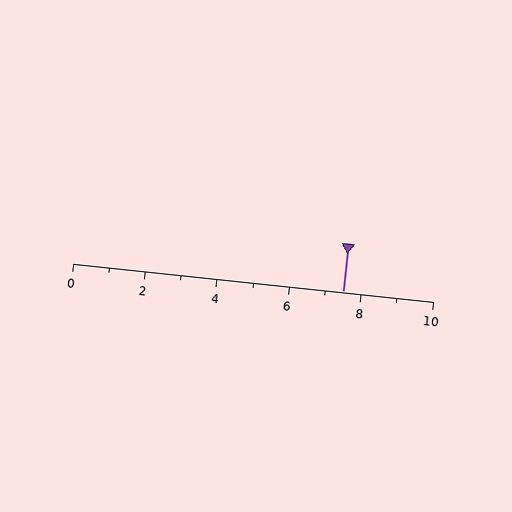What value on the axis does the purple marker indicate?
The marker indicates approximately 7.5.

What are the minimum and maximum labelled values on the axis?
The axis runs from 0 to 10.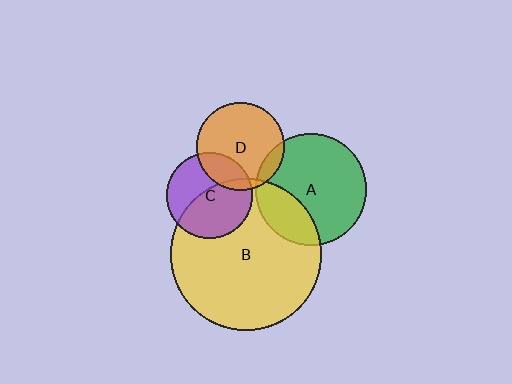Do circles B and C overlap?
Yes.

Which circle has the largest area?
Circle B (yellow).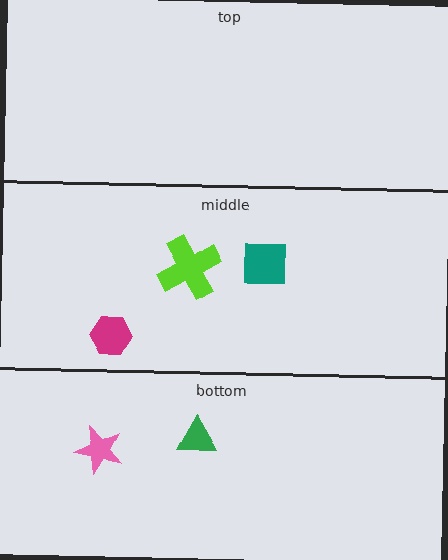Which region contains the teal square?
The middle region.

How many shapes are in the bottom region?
2.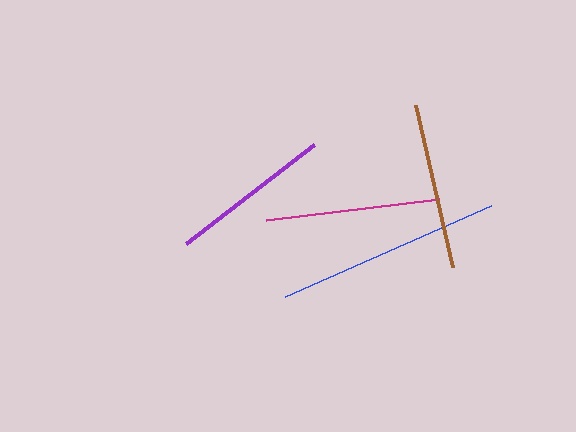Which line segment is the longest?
The blue line is the longest at approximately 225 pixels.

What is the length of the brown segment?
The brown segment is approximately 166 pixels long.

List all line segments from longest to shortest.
From longest to shortest: blue, magenta, brown, purple.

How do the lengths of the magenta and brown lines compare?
The magenta and brown lines are approximately the same length.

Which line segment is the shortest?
The purple line is the shortest at approximately 161 pixels.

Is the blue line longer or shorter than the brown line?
The blue line is longer than the brown line.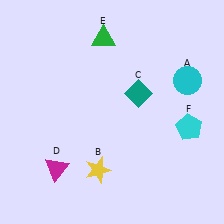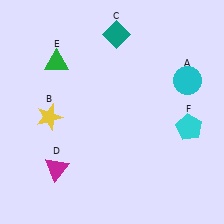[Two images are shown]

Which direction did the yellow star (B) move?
The yellow star (B) moved up.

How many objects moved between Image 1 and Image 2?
3 objects moved between the two images.